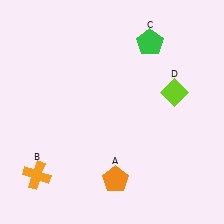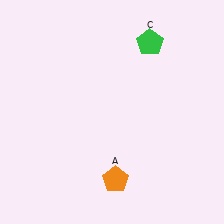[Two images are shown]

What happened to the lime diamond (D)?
The lime diamond (D) was removed in Image 2. It was in the top-right area of Image 1.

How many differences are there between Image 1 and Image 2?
There are 2 differences between the two images.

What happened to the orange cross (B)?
The orange cross (B) was removed in Image 2. It was in the bottom-left area of Image 1.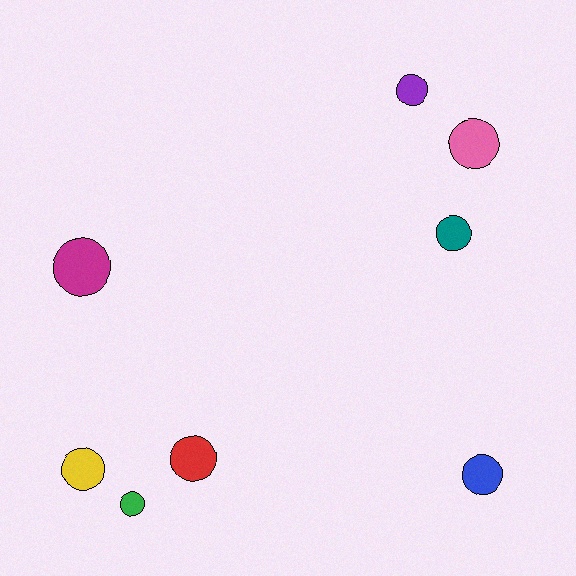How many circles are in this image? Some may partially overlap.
There are 8 circles.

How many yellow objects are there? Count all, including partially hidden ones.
There is 1 yellow object.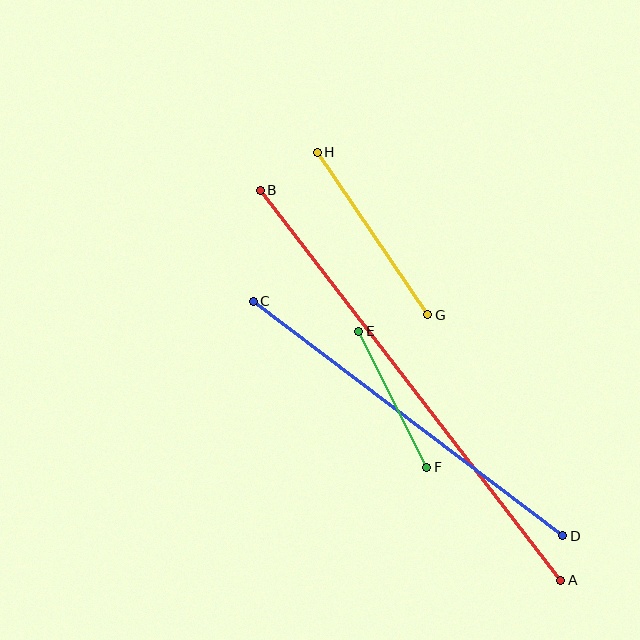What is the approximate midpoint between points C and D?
The midpoint is at approximately (408, 419) pixels.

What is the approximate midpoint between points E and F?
The midpoint is at approximately (393, 399) pixels.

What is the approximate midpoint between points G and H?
The midpoint is at approximately (372, 234) pixels.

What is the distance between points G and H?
The distance is approximately 196 pixels.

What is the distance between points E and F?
The distance is approximately 152 pixels.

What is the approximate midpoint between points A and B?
The midpoint is at approximately (411, 385) pixels.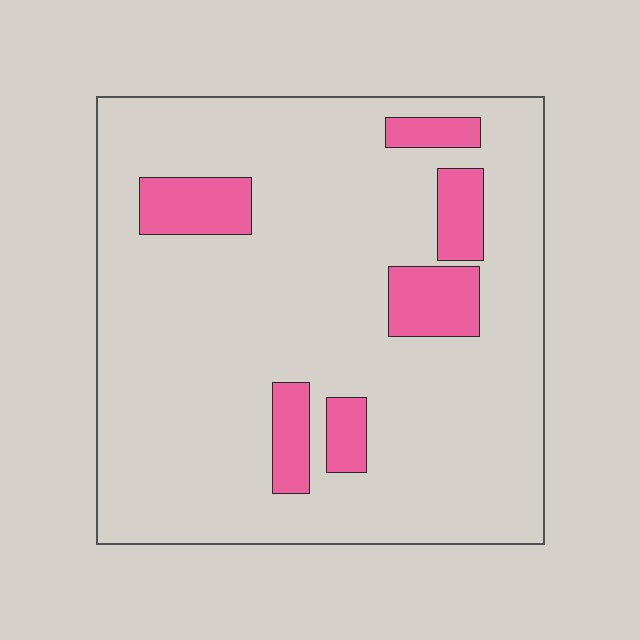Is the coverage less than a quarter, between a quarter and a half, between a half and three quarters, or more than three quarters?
Less than a quarter.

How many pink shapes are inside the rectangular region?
6.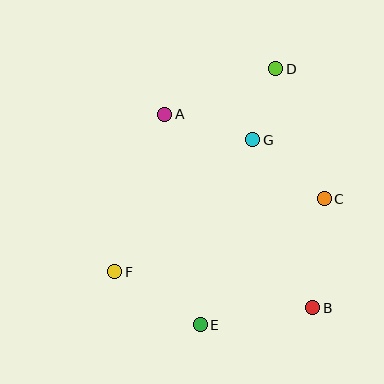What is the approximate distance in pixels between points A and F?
The distance between A and F is approximately 165 pixels.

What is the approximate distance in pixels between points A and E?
The distance between A and E is approximately 213 pixels.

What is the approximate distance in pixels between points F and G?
The distance between F and G is approximately 191 pixels.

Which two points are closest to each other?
Points D and G are closest to each other.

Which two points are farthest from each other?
Points D and E are farthest from each other.